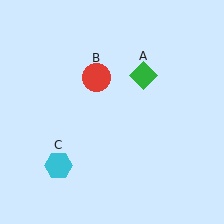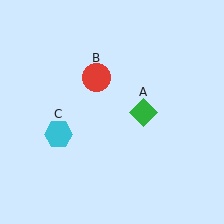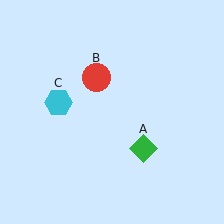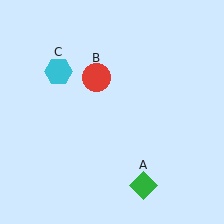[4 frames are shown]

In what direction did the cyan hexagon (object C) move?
The cyan hexagon (object C) moved up.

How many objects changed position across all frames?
2 objects changed position: green diamond (object A), cyan hexagon (object C).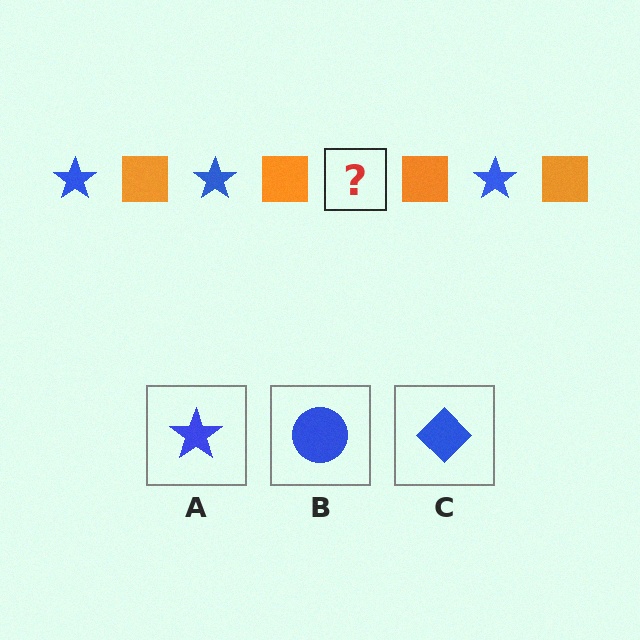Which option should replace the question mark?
Option A.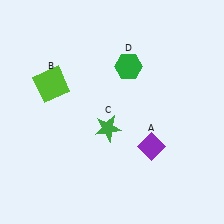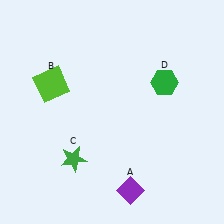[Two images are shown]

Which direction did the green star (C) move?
The green star (C) moved left.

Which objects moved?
The objects that moved are: the purple diamond (A), the green star (C), the green hexagon (D).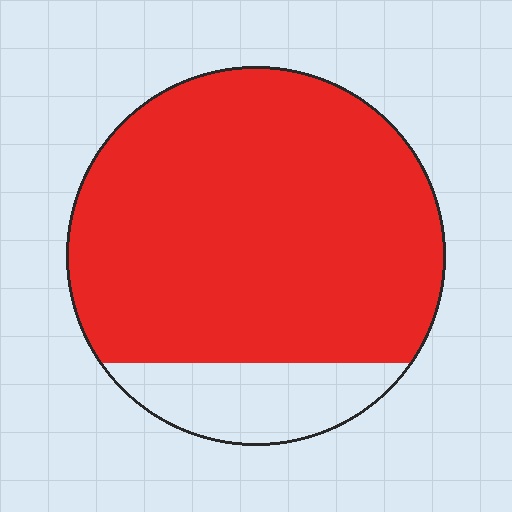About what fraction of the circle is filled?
About five sixths (5/6).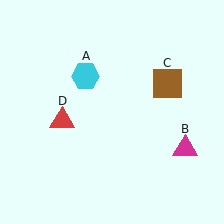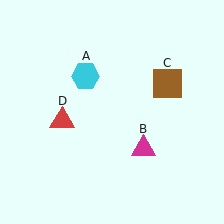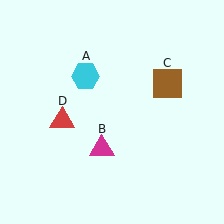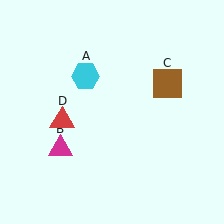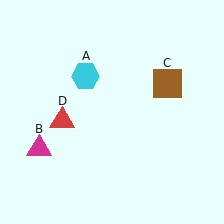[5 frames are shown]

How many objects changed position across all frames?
1 object changed position: magenta triangle (object B).